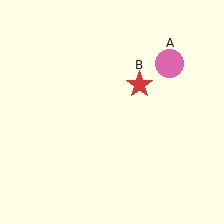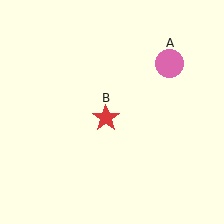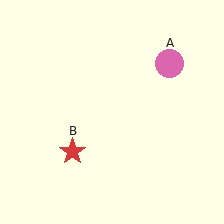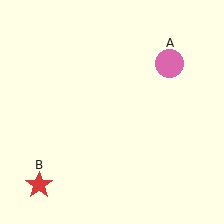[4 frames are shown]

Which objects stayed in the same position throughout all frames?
Pink circle (object A) remained stationary.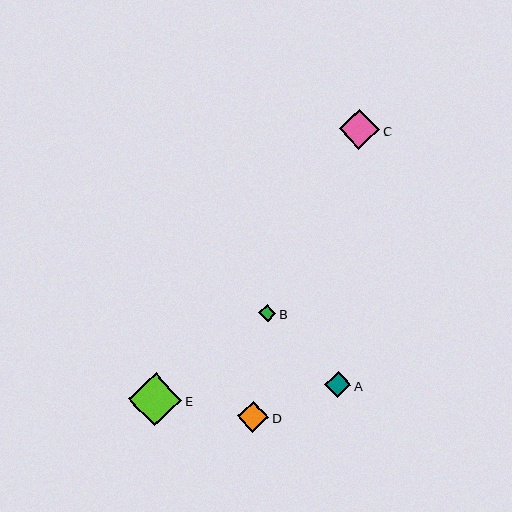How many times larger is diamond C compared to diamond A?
Diamond C is approximately 1.5 times the size of diamond A.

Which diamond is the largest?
Diamond E is the largest with a size of approximately 54 pixels.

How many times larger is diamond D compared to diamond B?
Diamond D is approximately 1.9 times the size of diamond B.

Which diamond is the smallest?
Diamond B is the smallest with a size of approximately 17 pixels.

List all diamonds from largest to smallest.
From largest to smallest: E, C, D, A, B.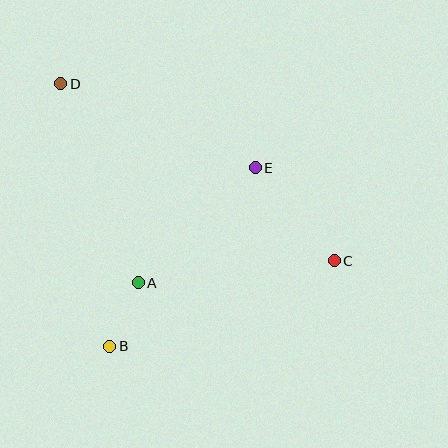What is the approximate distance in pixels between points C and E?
The distance between C and E is approximately 122 pixels.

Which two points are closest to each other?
Points A and B are closest to each other.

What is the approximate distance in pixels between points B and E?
The distance between B and E is approximately 230 pixels.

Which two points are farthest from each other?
Points C and D are farthest from each other.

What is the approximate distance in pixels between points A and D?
The distance between A and D is approximately 213 pixels.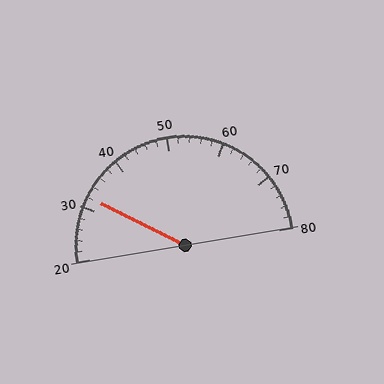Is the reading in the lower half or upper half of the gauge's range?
The reading is in the lower half of the range (20 to 80).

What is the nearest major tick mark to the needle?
The nearest major tick mark is 30.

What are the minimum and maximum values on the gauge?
The gauge ranges from 20 to 80.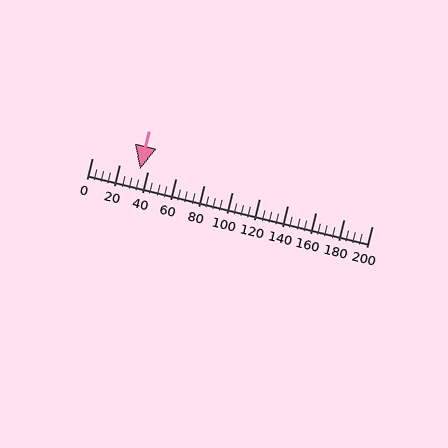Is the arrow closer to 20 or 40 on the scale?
The arrow is closer to 40.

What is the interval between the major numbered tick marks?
The major tick marks are spaced 20 units apart.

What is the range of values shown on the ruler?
The ruler shows values from 0 to 200.